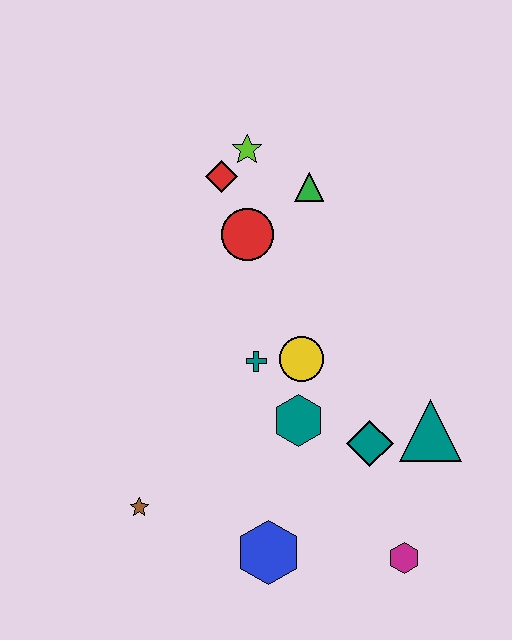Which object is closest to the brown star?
The blue hexagon is closest to the brown star.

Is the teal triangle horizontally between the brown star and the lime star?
No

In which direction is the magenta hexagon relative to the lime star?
The magenta hexagon is below the lime star.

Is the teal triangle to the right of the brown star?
Yes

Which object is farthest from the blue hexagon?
The lime star is farthest from the blue hexagon.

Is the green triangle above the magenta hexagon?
Yes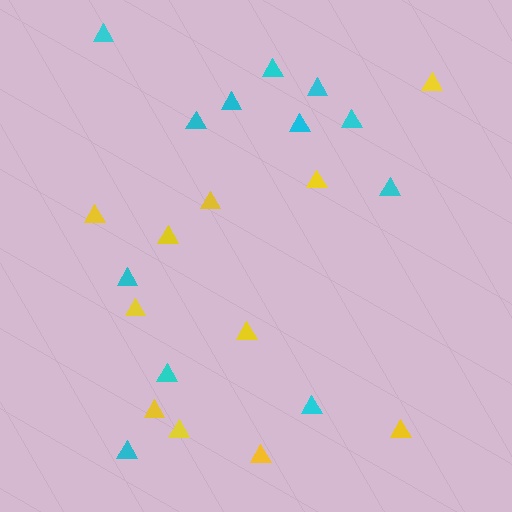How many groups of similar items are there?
There are 2 groups: one group of yellow triangles (11) and one group of cyan triangles (12).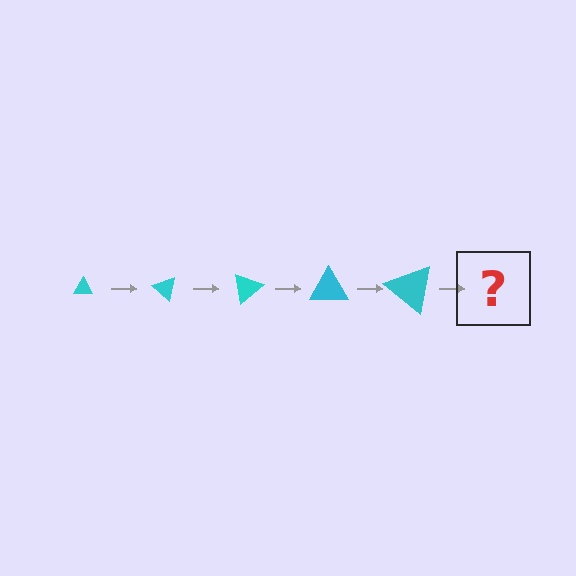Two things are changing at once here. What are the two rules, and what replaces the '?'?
The two rules are that the triangle grows larger each step and it rotates 40 degrees each step. The '?' should be a triangle, larger than the previous one and rotated 200 degrees from the start.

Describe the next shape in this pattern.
It should be a triangle, larger than the previous one and rotated 200 degrees from the start.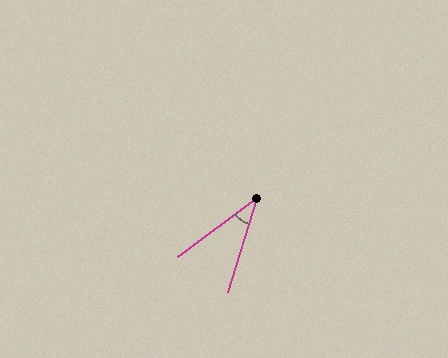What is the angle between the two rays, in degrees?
Approximately 36 degrees.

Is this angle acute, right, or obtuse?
It is acute.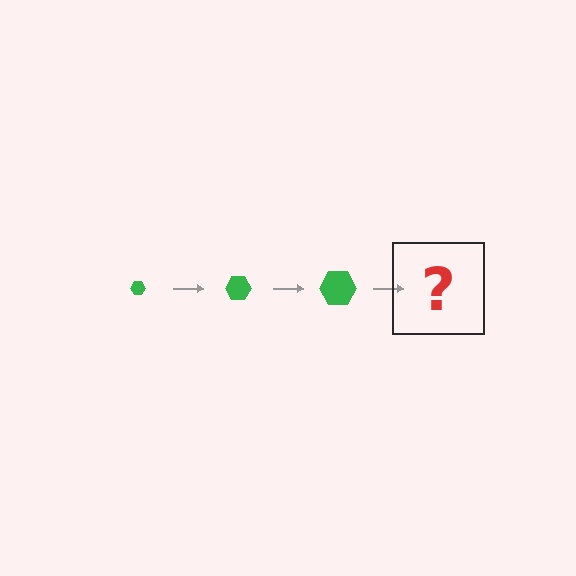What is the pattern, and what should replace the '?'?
The pattern is that the hexagon gets progressively larger each step. The '?' should be a green hexagon, larger than the previous one.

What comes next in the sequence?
The next element should be a green hexagon, larger than the previous one.